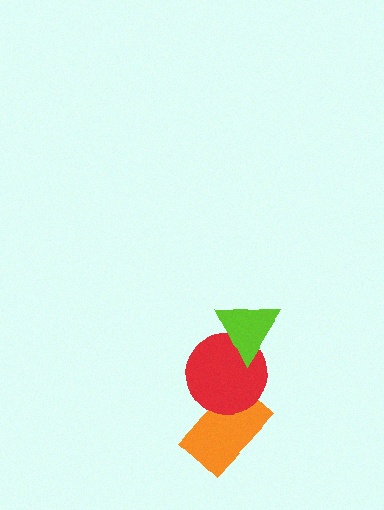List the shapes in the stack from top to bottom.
From top to bottom: the lime triangle, the red circle, the orange rectangle.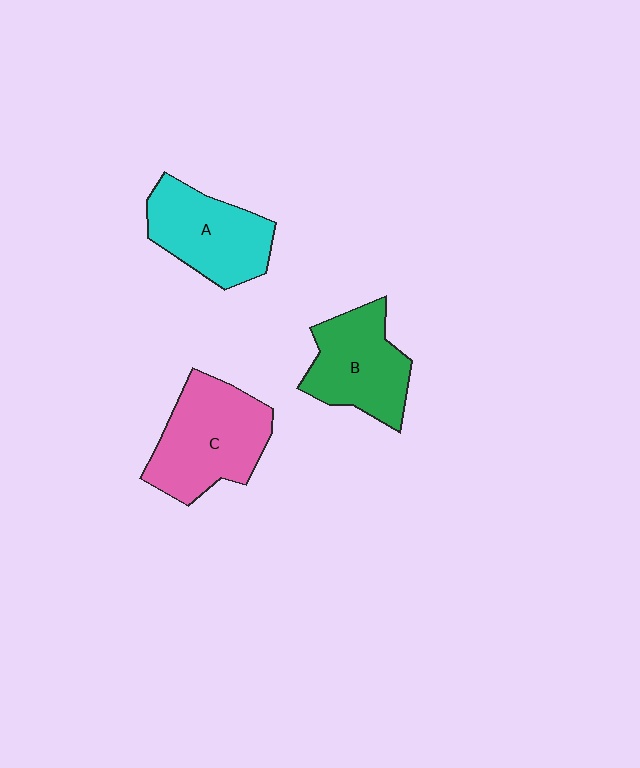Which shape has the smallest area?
Shape B (green).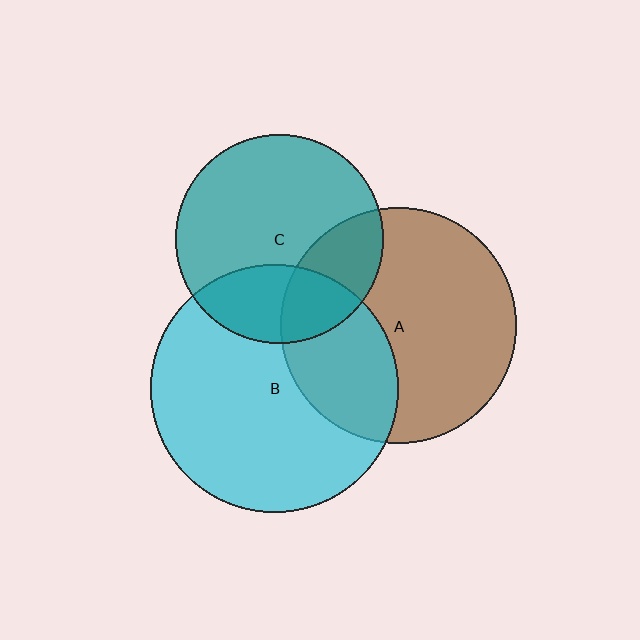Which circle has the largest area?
Circle B (cyan).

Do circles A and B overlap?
Yes.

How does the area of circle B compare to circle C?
Approximately 1.4 times.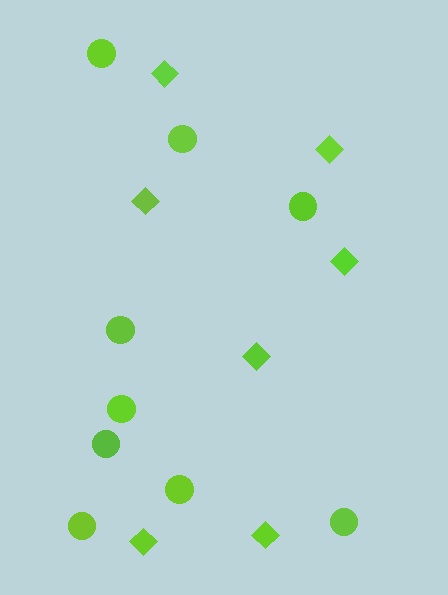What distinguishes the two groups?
There are 2 groups: one group of diamonds (7) and one group of circles (9).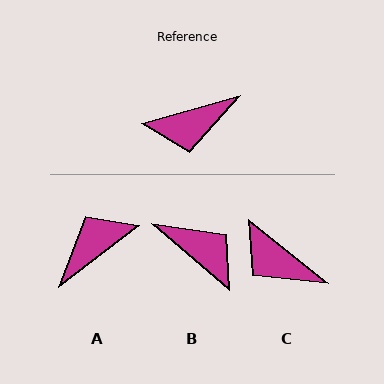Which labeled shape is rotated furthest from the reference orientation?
A, about 158 degrees away.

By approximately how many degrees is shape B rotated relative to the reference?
Approximately 124 degrees counter-clockwise.